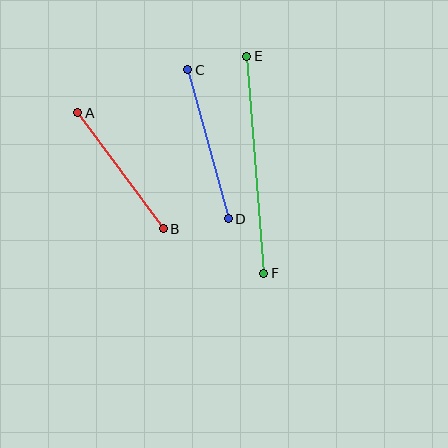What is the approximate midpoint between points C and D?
The midpoint is at approximately (208, 144) pixels.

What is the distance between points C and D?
The distance is approximately 154 pixels.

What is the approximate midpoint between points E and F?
The midpoint is at approximately (255, 165) pixels.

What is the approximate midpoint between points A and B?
The midpoint is at approximately (120, 171) pixels.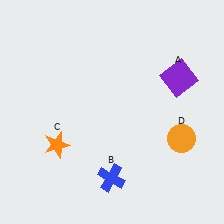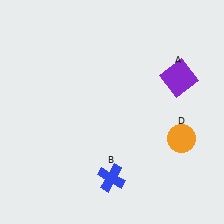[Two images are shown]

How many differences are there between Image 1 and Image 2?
There is 1 difference between the two images.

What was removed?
The orange star (C) was removed in Image 2.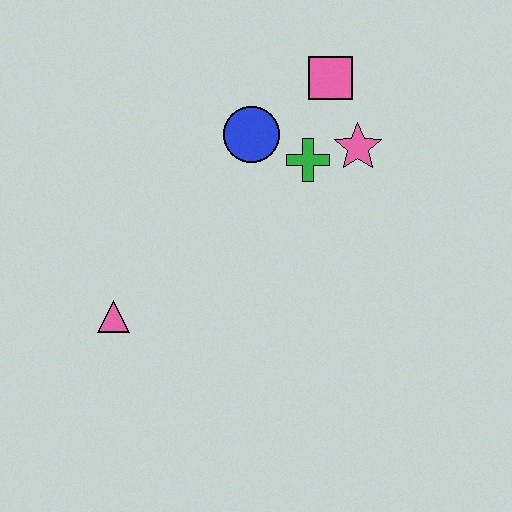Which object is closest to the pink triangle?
The blue circle is closest to the pink triangle.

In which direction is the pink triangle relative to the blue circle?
The pink triangle is below the blue circle.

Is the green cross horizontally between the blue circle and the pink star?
Yes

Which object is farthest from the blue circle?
The pink triangle is farthest from the blue circle.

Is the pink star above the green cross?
Yes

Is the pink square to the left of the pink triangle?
No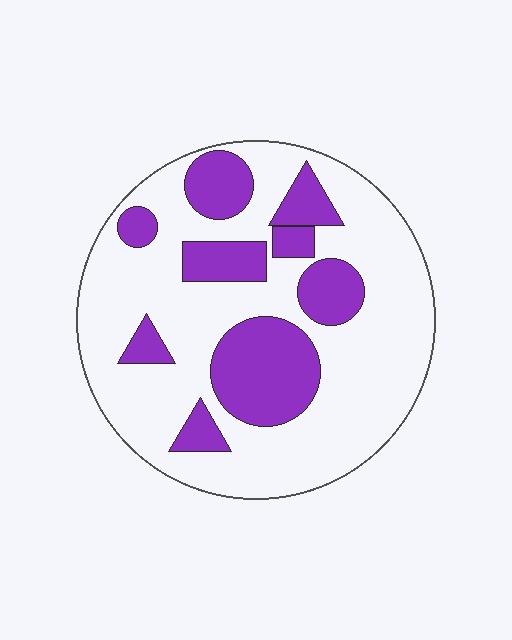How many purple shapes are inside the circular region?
9.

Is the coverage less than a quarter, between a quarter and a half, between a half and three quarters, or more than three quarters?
Between a quarter and a half.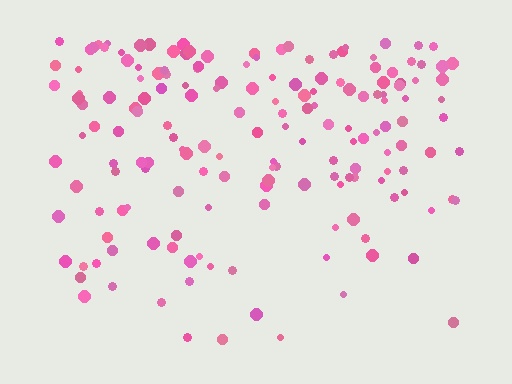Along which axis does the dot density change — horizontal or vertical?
Vertical.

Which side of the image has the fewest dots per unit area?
The bottom.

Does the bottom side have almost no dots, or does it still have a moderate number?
Still a moderate number, just noticeably fewer than the top.